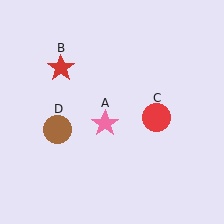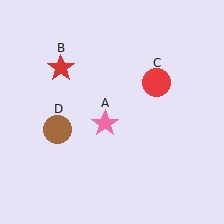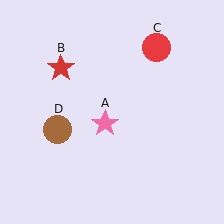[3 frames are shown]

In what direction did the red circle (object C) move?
The red circle (object C) moved up.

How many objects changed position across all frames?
1 object changed position: red circle (object C).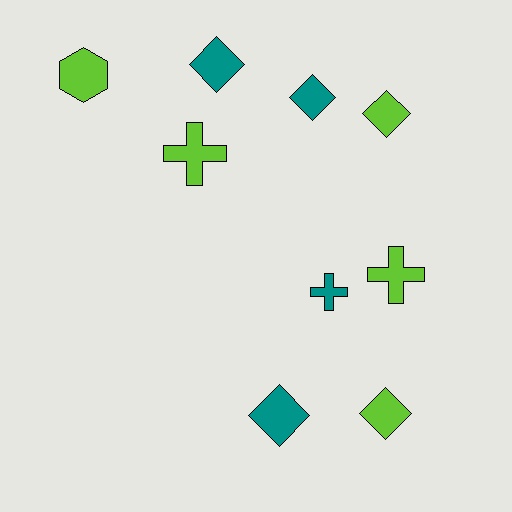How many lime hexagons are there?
There is 1 lime hexagon.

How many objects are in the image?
There are 9 objects.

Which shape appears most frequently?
Diamond, with 5 objects.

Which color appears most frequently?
Lime, with 5 objects.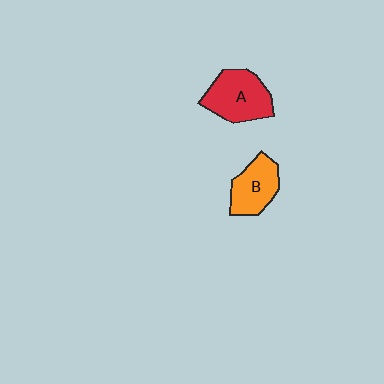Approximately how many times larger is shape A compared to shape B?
Approximately 1.3 times.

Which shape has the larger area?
Shape A (red).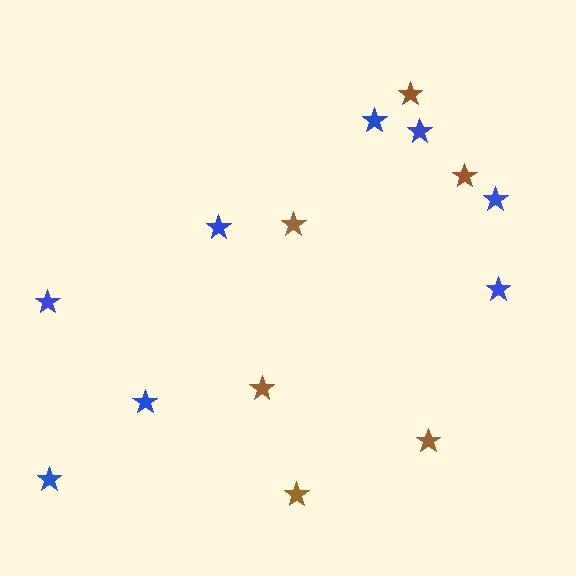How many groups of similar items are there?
There are 2 groups: one group of brown stars (6) and one group of blue stars (8).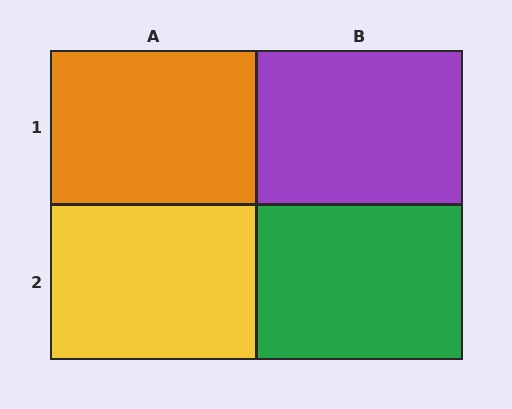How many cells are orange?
1 cell is orange.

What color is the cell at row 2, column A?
Yellow.